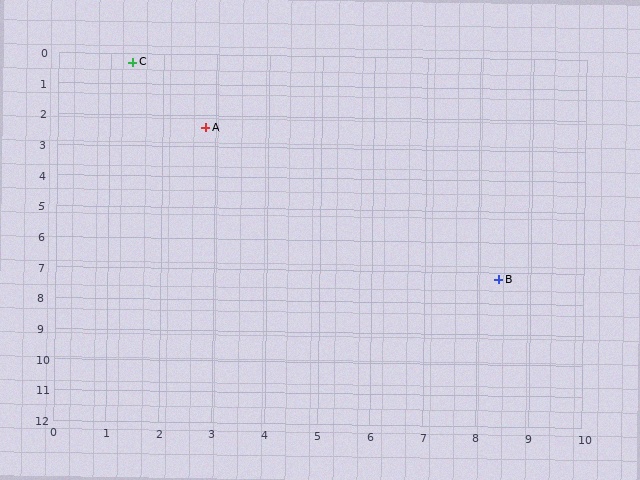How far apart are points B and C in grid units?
Points B and C are about 9.8 grid units apart.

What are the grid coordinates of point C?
Point C is at approximately (1.4, 0.3).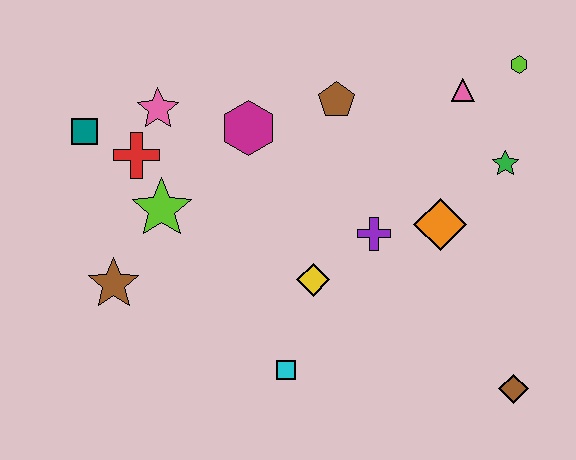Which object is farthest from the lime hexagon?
The brown star is farthest from the lime hexagon.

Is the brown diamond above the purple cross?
No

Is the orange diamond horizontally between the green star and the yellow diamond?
Yes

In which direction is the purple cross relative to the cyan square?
The purple cross is above the cyan square.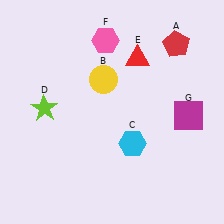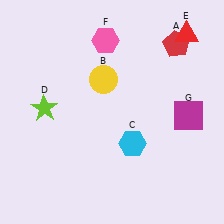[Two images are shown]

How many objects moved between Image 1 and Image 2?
1 object moved between the two images.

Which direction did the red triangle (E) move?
The red triangle (E) moved right.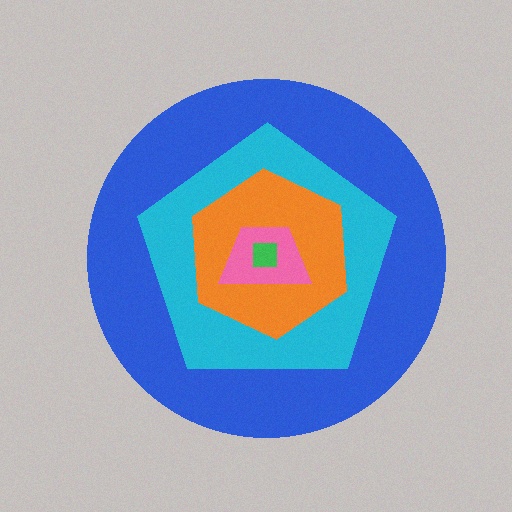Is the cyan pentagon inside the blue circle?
Yes.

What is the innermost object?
The green square.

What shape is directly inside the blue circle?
The cyan pentagon.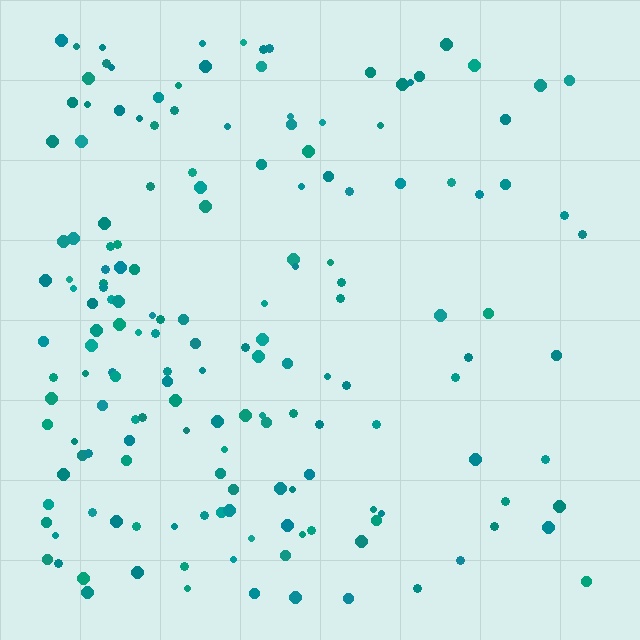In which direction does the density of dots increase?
From right to left, with the left side densest.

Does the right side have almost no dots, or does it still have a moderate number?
Still a moderate number, just noticeably fewer than the left.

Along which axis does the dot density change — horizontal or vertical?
Horizontal.